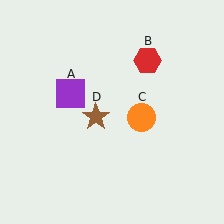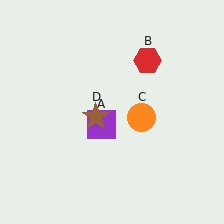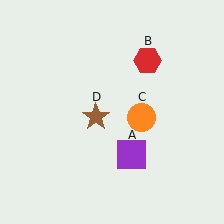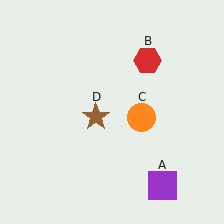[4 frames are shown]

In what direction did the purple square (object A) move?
The purple square (object A) moved down and to the right.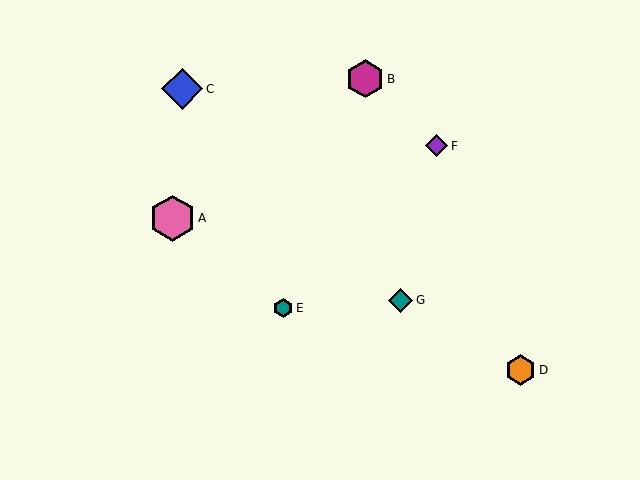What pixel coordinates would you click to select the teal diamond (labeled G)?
Click at (401, 300) to select the teal diamond G.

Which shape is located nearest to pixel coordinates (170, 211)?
The pink hexagon (labeled A) at (173, 218) is nearest to that location.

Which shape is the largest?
The pink hexagon (labeled A) is the largest.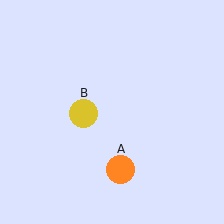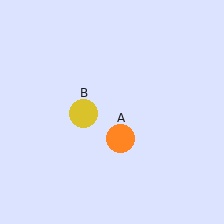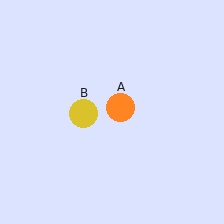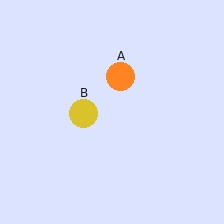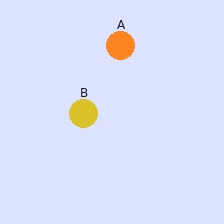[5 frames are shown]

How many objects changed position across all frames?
1 object changed position: orange circle (object A).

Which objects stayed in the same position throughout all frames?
Yellow circle (object B) remained stationary.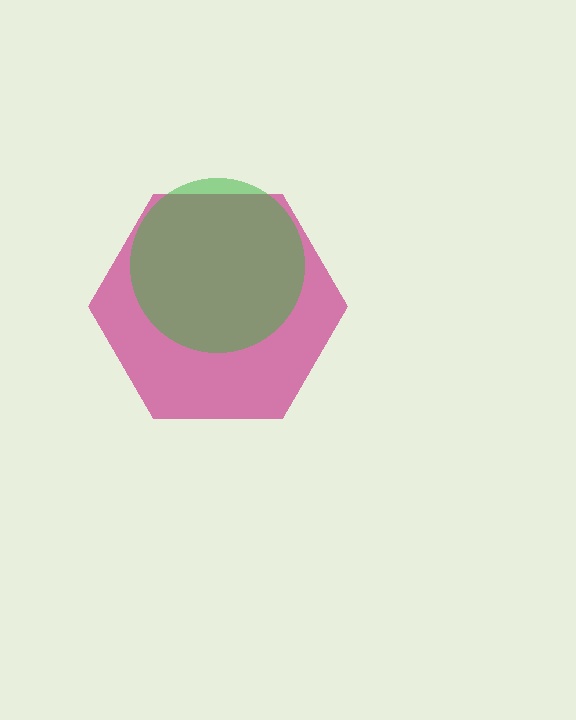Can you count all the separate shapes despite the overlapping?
Yes, there are 2 separate shapes.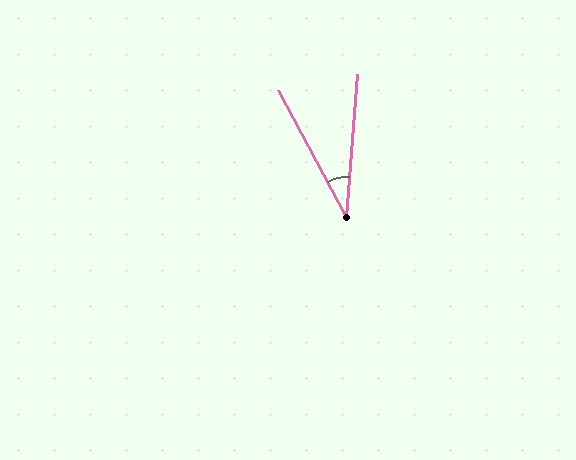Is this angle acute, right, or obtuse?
It is acute.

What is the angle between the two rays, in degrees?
Approximately 32 degrees.